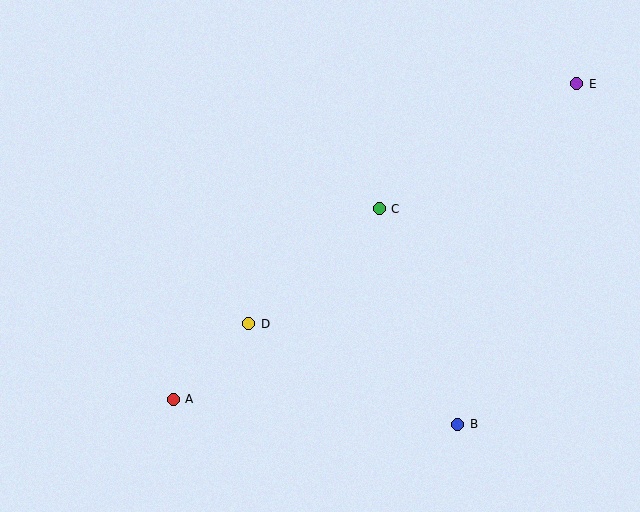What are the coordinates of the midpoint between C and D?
The midpoint between C and D is at (314, 266).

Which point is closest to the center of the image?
Point C at (379, 209) is closest to the center.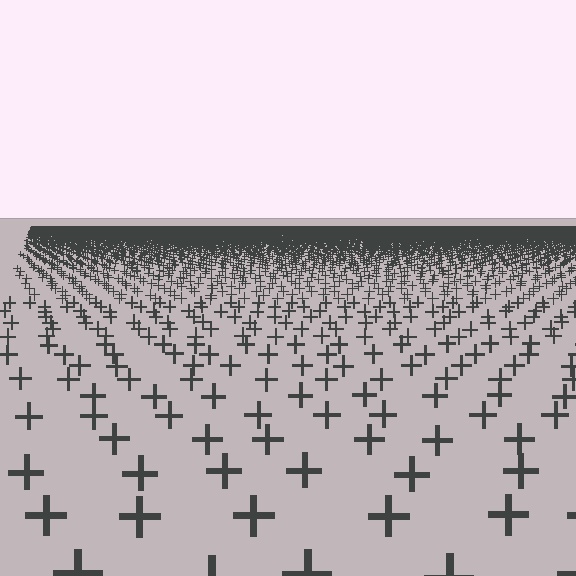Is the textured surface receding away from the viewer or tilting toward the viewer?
The surface is receding away from the viewer. Texture elements get smaller and denser toward the top.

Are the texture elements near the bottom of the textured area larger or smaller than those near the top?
Larger. Near the bottom, elements are closer to the viewer and appear at a bigger on-screen size.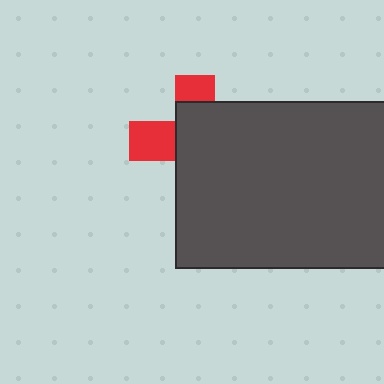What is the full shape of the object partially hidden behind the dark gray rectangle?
The partially hidden object is a red cross.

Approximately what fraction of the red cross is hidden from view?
Roughly 68% of the red cross is hidden behind the dark gray rectangle.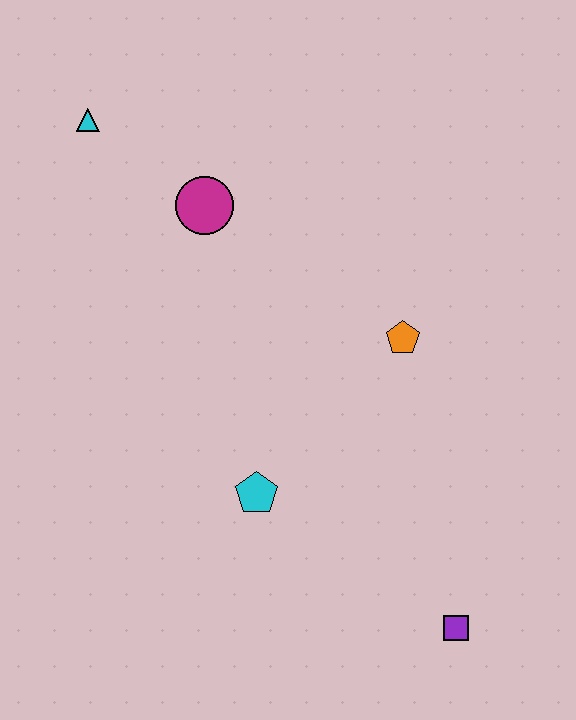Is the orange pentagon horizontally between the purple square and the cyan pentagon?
Yes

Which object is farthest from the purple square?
The cyan triangle is farthest from the purple square.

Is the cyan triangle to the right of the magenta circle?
No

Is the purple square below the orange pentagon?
Yes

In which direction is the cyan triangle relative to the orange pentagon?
The cyan triangle is to the left of the orange pentagon.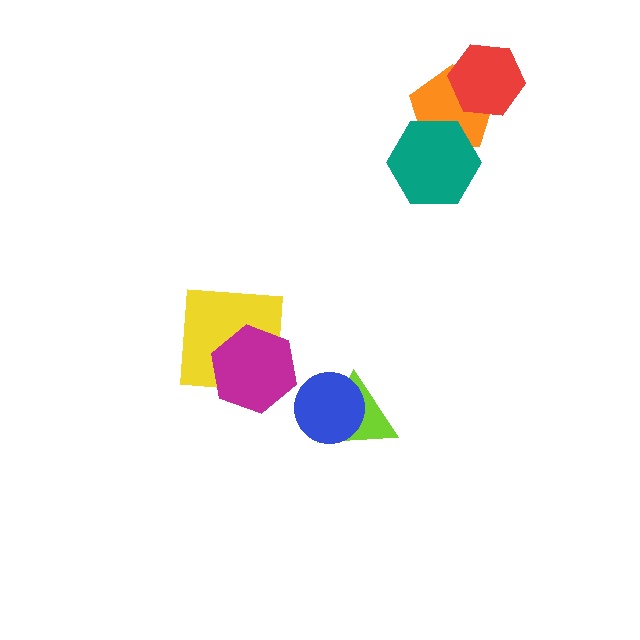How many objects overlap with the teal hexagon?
1 object overlaps with the teal hexagon.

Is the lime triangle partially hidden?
Yes, it is partially covered by another shape.